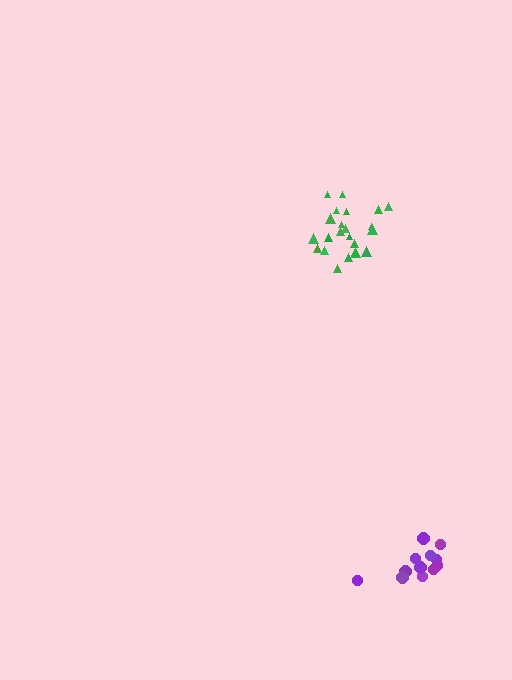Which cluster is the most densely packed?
Green.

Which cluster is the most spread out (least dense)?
Purple.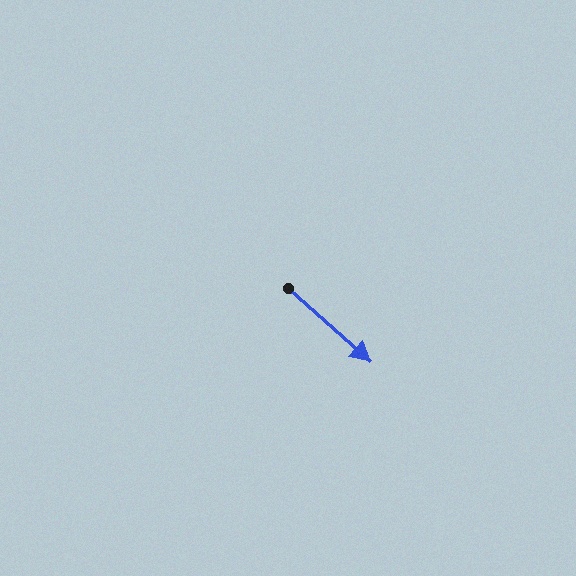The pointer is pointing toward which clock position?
Roughly 4 o'clock.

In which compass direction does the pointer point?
Southeast.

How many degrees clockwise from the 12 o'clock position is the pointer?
Approximately 132 degrees.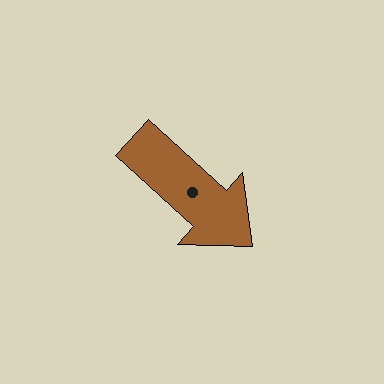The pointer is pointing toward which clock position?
Roughly 4 o'clock.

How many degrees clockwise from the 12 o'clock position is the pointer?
Approximately 132 degrees.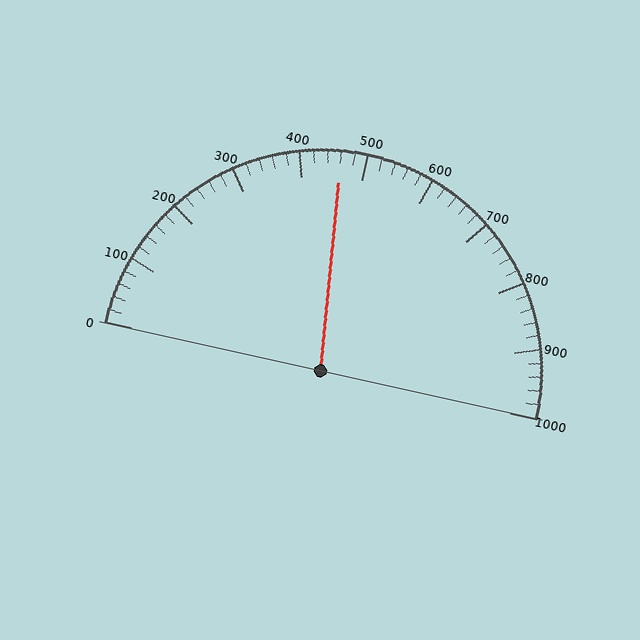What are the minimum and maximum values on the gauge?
The gauge ranges from 0 to 1000.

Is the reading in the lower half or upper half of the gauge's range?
The reading is in the lower half of the range (0 to 1000).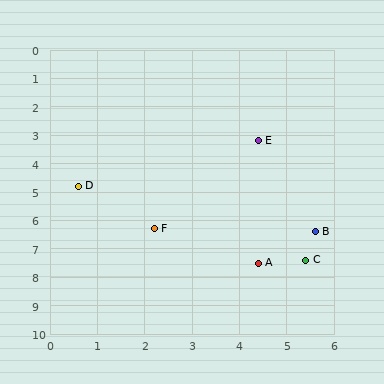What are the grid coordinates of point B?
Point B is at approximately (5.6, 6.4).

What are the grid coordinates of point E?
Point E is at approximately (4.4, 3.2).